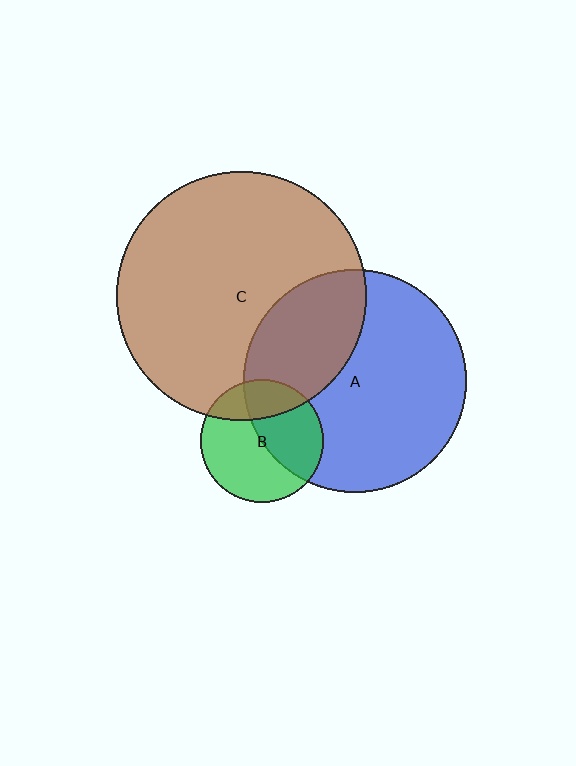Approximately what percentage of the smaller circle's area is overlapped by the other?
Approximately 45%.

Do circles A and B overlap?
Yes.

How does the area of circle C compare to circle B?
Approximately 4.1 times.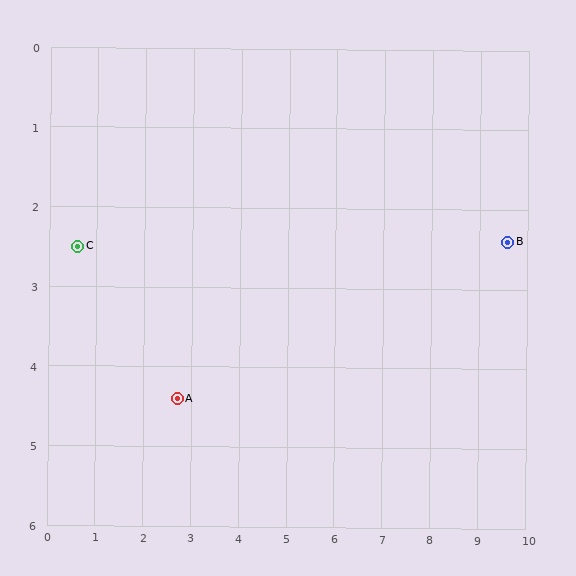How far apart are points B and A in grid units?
Points B and A are about 7.2 grid units apart.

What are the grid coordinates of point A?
Point A is at approximately (2.7, 4.4).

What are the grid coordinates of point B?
Point B is at approximately (9.6, 2.4).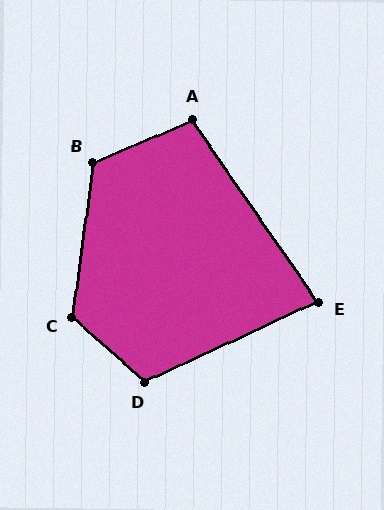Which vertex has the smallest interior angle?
E, at approximately 80 degrees.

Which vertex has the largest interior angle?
C, at approximately 124 degrees.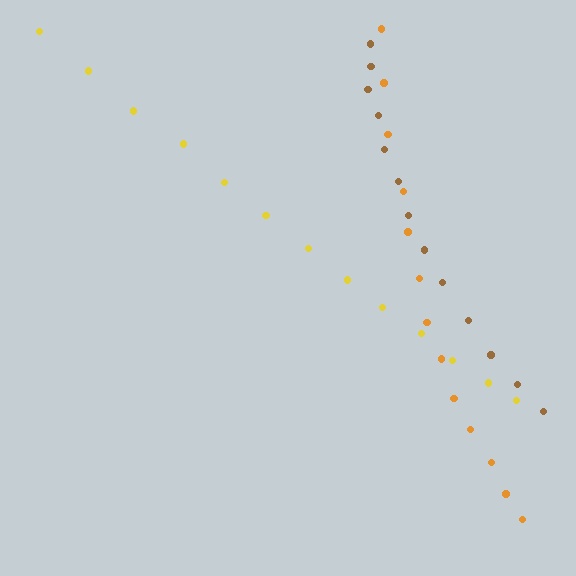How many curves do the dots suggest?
There are 3 distinct paths.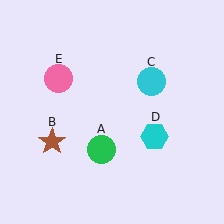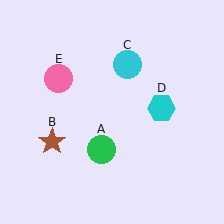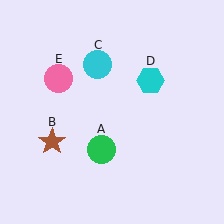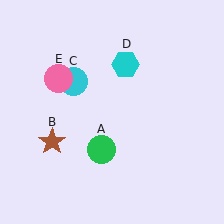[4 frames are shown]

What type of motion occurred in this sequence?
The cyan circle (object C), cyan hexagon (object D) rotated counterclockwise around the center of the scene.